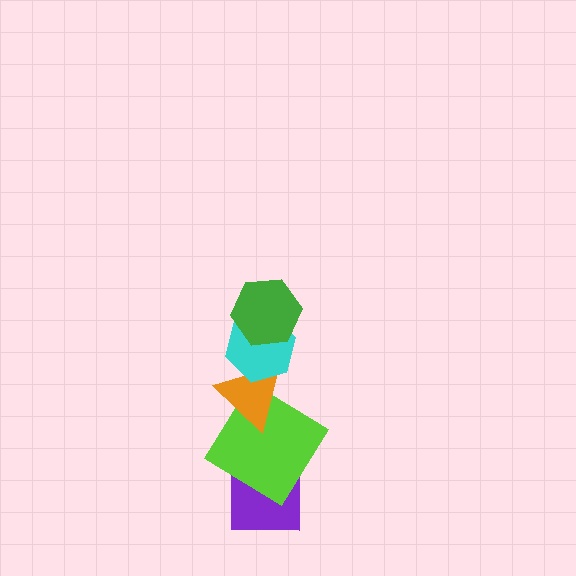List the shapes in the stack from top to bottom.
From top to bottom: the green hexagon, the cyan hexagon, the orange triangle, the lime diamond, the purple square.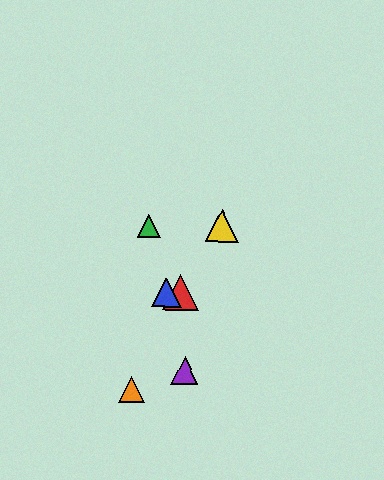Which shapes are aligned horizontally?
The red triangle, the blue triangle are aligned horizontally.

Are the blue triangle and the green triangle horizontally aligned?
No, the blue triangle is at y≈292 and the green triangle is at y≈226.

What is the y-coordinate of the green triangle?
The green triangle is at y≈226.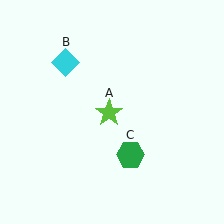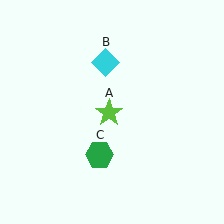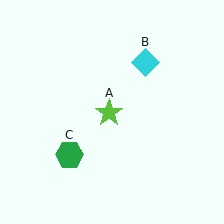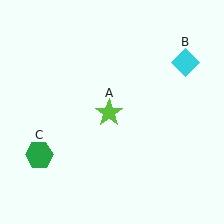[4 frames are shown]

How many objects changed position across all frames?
2 objects changed position: cyan diamond (object B), green hexagon (object C).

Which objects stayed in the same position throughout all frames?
Lime star (object A) remained stationary.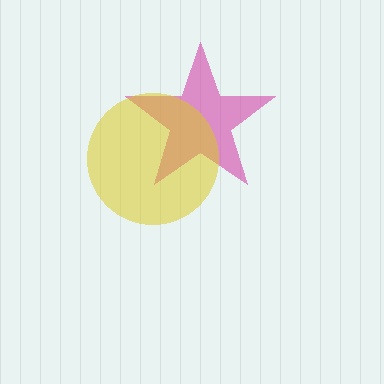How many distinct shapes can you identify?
There are 2 distinct shapes: a magenta star, a yellow circle.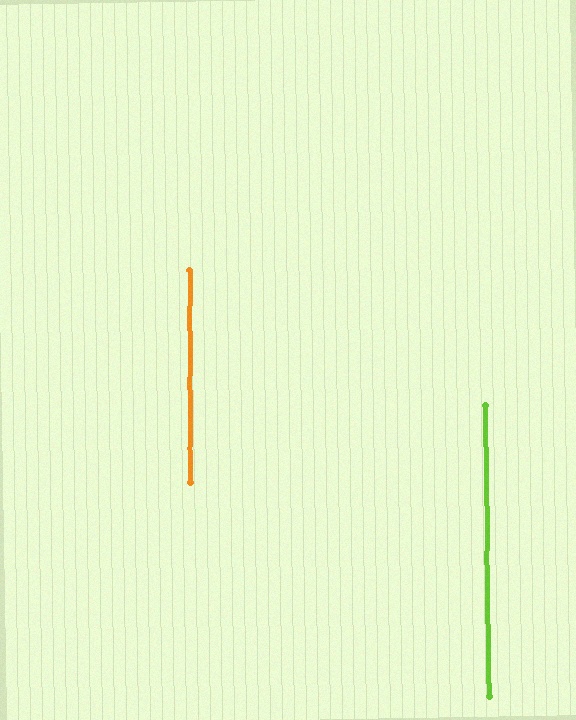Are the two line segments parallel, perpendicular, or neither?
Parallel — their directions differ by only 0.7°.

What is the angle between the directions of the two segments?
Approximately 1 degree.